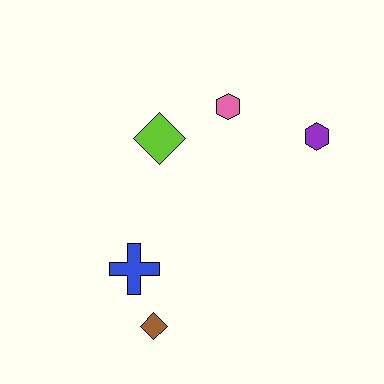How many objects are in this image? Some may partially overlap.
There are 5 objects.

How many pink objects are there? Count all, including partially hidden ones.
There is 1 pink object.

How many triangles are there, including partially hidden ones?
There are no triangles.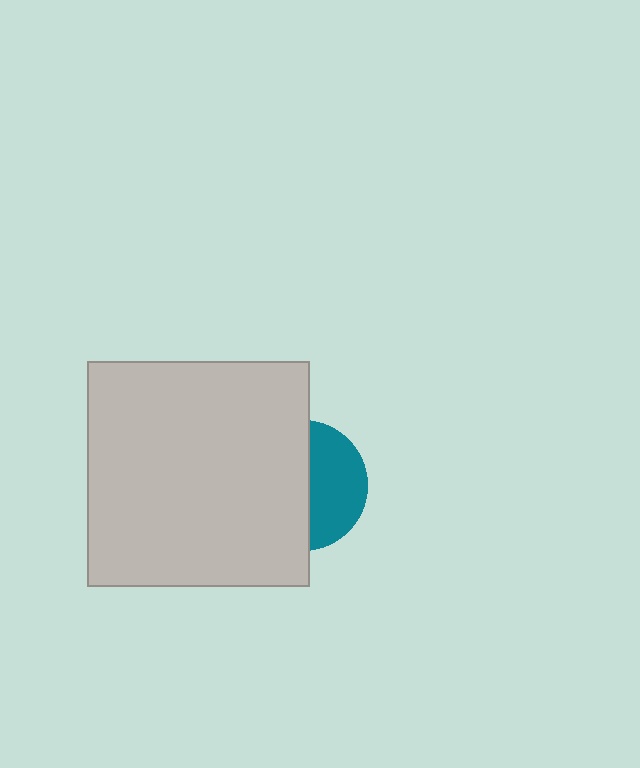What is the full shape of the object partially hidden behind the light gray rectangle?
The partially hidden object is a teal circle.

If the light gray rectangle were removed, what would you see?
You would see the complete teal circle.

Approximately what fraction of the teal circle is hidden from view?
Roughly 57% of the teal circle is hidden behind the light gray rectangle.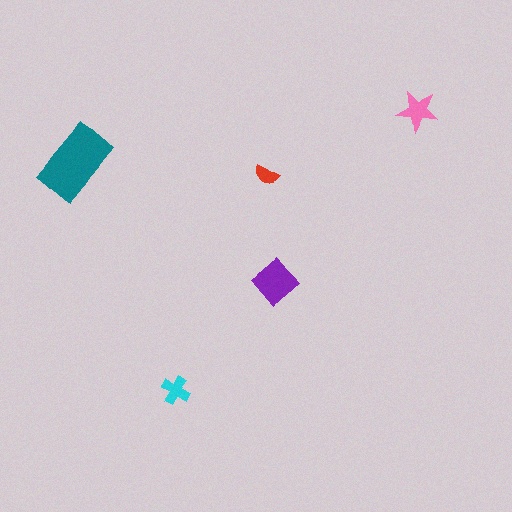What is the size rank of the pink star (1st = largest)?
3rd.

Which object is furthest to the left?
The teal rectangle is leftmost.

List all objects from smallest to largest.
The red semicircle, the cyan cross, the pink star, the purple diamond, the teal rectangle.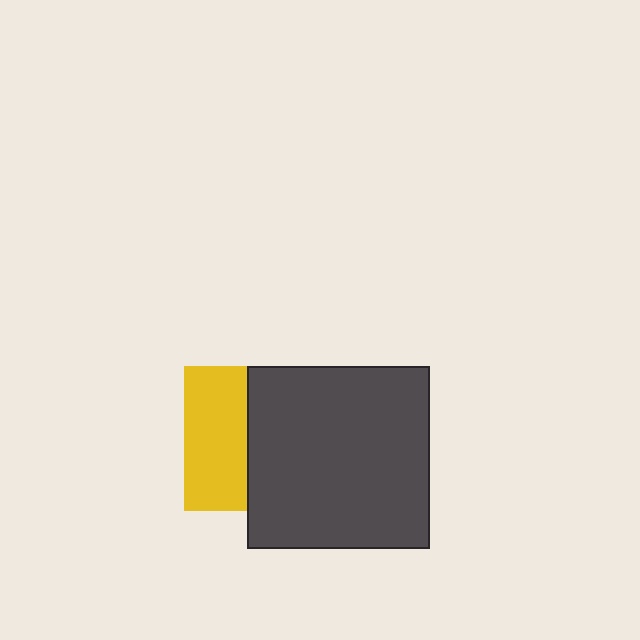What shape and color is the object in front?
The object in front is a dark gray square.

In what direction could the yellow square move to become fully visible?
The yellow square could move left. That would shift it out from behind the dark gray square entirely.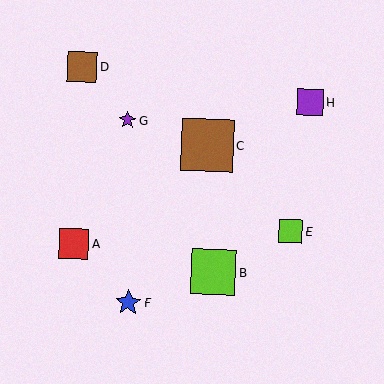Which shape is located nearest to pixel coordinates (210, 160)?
The brown square (labeled C) at (207, 145) is nearest to that location.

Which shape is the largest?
The brown square (labeled C) is the largest.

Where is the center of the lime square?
The center of the lime square is at (291, 231).